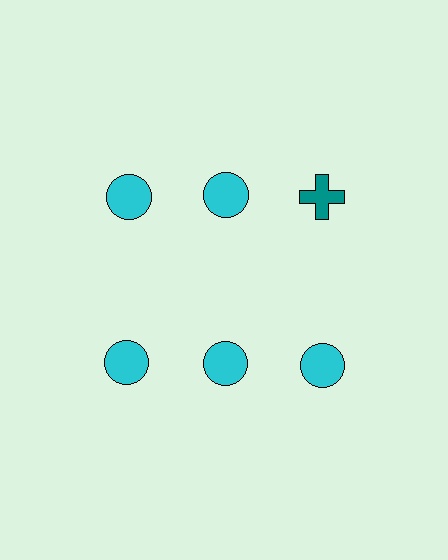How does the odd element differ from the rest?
It differs in both color (teal instead of cyan) and shape (cross instead of circle).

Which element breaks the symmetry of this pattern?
The teal cross in the top row, center column breaks the symmetry. All other shapes are cyan circles.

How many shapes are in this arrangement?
There are 6 shapes arranged in a grid pattern.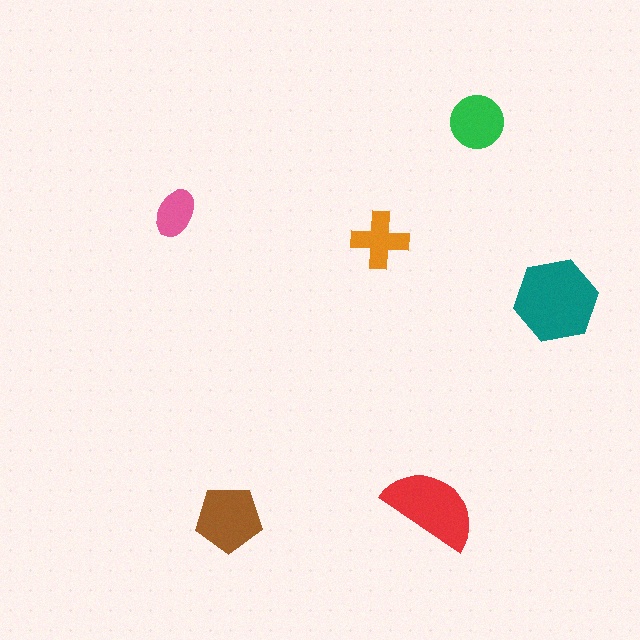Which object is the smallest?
The pink ellipse.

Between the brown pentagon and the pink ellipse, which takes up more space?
The brown pentagon.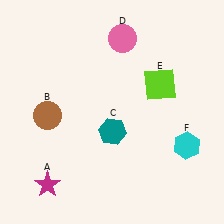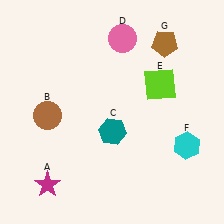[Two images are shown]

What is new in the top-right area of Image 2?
A brown pentagon (G) was added in the top-right area of Image 2.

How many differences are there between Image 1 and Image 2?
There is 1 difference between the two images.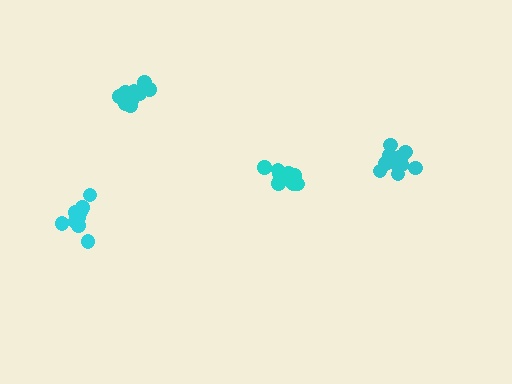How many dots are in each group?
Group 1: 12 dots, Group 2: 11 dots, Group 3: 12 dots, Group 4: 10 dots (45 total).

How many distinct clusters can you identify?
There are 4 distinct clusters.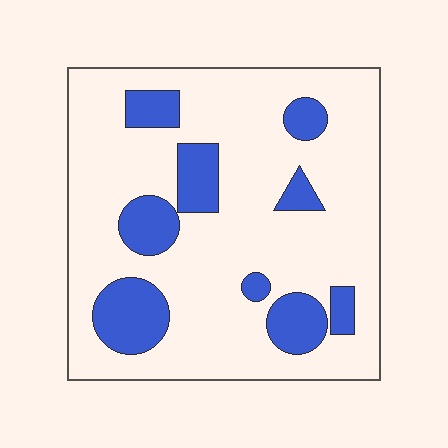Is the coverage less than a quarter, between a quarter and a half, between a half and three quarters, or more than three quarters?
Less than a quarter.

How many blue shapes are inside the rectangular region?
9.